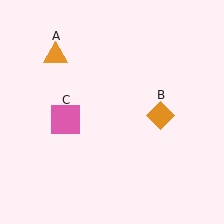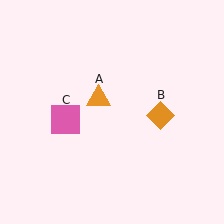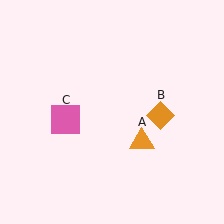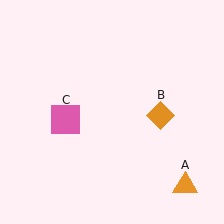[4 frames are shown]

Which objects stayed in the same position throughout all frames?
Orange diamond (object B) and pink square (object C) remained stationary.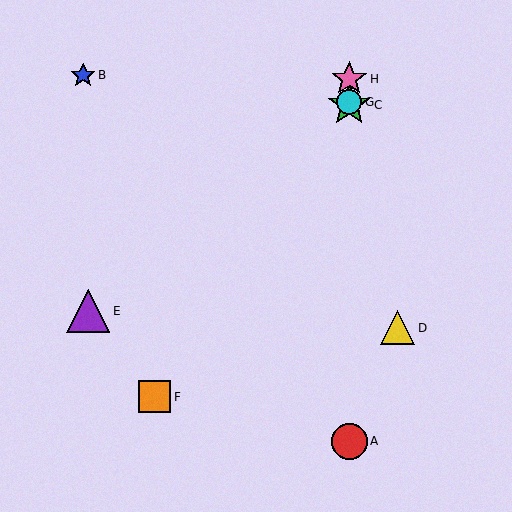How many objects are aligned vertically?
4 objects (A, C, G, H) are aligned vertically.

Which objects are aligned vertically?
Objects A, C, G, H are aligned vertically.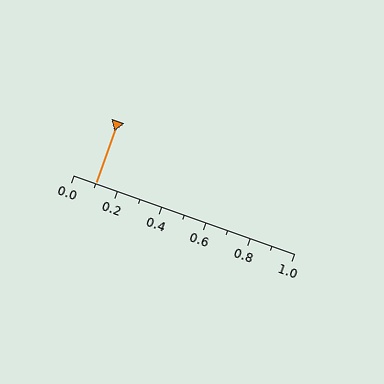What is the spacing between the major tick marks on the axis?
The major ticks are spaced 0.2 apart.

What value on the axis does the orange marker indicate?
The marker indicates approximately 0.1.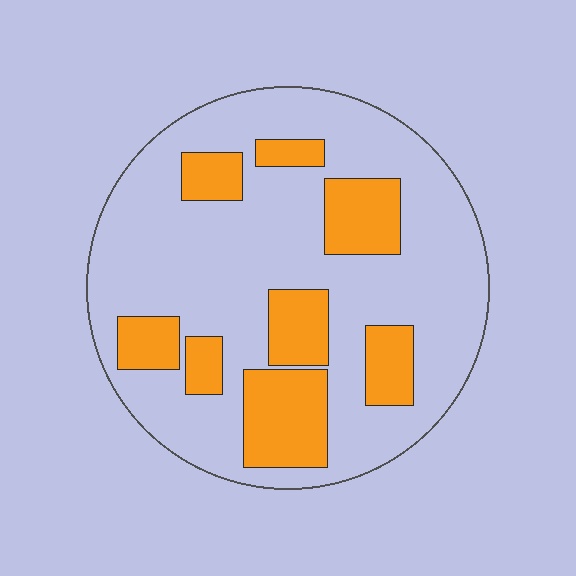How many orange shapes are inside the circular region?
8.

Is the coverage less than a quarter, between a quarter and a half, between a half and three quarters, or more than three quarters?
Between a quarter and a half.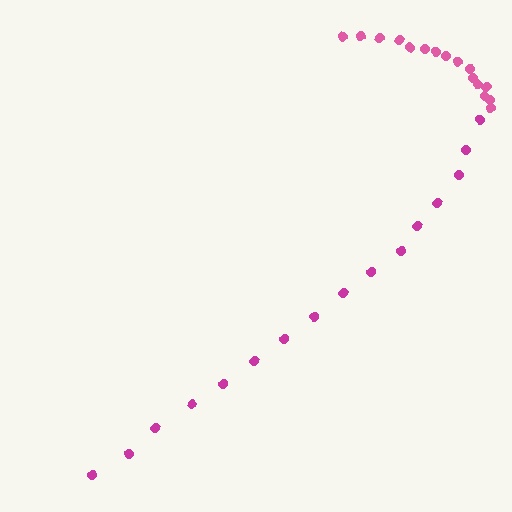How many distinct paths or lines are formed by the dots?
There are 2 distinct paths.